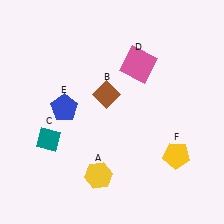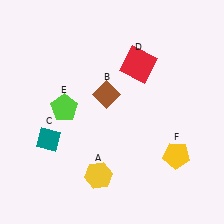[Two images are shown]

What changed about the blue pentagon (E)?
In Image 1, E is blue. In Image 2, it changed to lime.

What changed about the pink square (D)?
In Image 1, D is pink. In Image 2, it changed to red.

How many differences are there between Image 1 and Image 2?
There are 2 differences between the two images.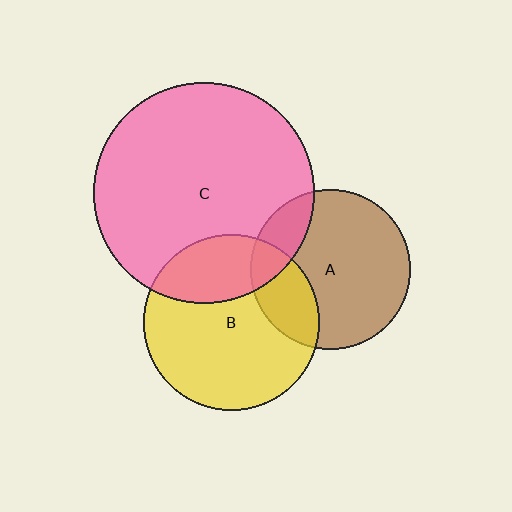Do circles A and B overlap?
Yes.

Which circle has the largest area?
Circle C (pink).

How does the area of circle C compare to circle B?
Approximately 1.6 times.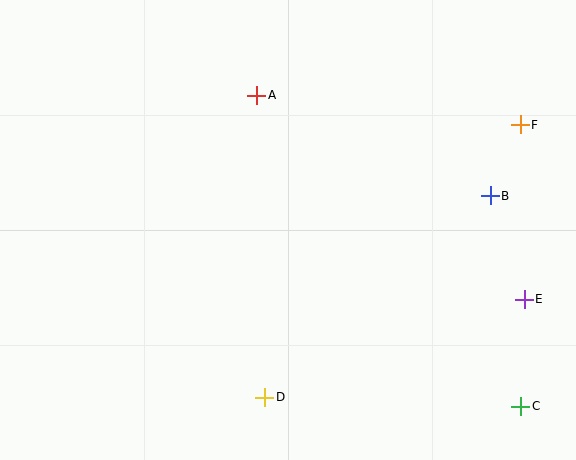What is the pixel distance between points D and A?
The distance between D and A is 302 pixels.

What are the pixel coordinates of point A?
Point A is at (257, 95).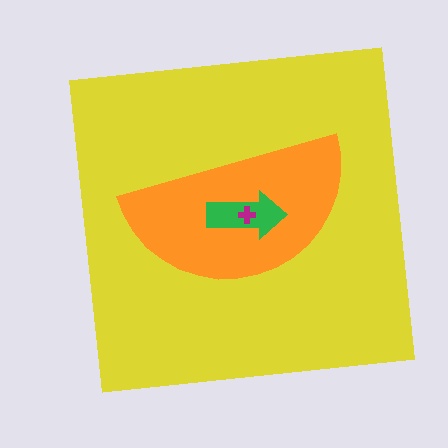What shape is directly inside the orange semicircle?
The green arrow.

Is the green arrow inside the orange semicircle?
Yes.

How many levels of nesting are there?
4.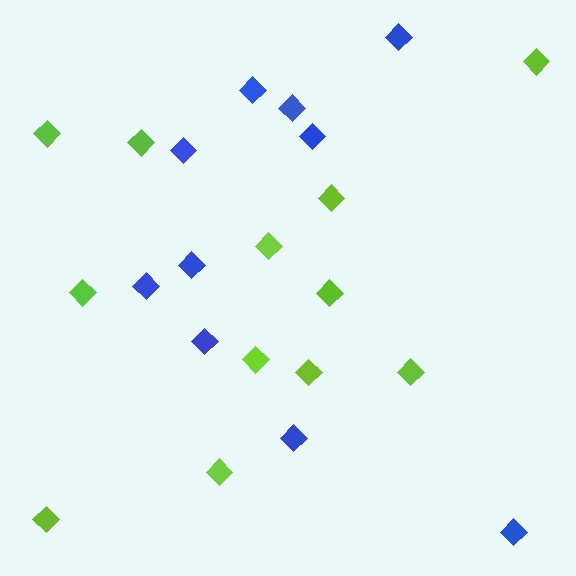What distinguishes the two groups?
There are 2 groups: one group of lime diamonds (12) and one group of blue diamonds (10).